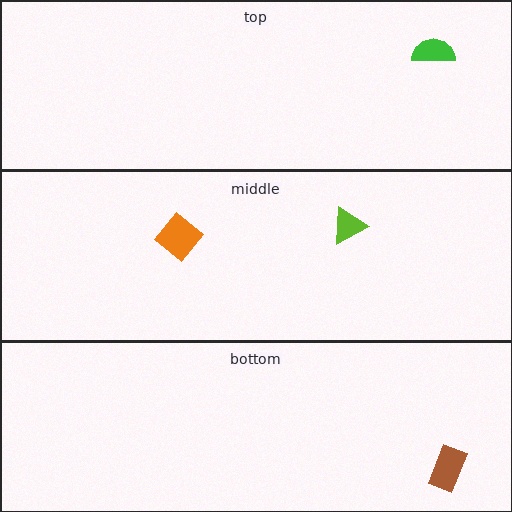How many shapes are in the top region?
1.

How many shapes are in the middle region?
2.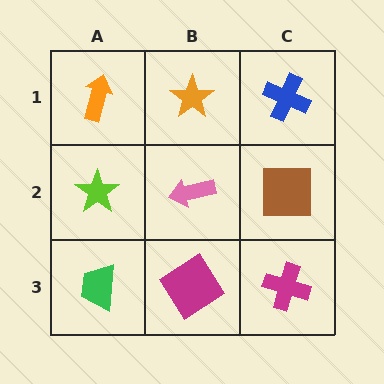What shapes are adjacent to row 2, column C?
A blue cross (row 1, column C), a magenta cross (row 3, column C), a pink arrow (row 2, column B).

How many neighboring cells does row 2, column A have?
3.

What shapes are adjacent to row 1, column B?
A pink arrow (row 2, column B), an orange arrow (row 1, column A), a blue cross (row 1, column C).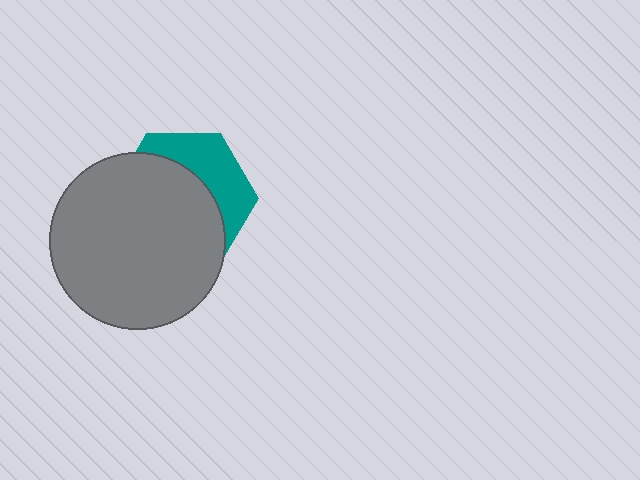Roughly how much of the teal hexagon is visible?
A small part of it is visible (roughly 35%).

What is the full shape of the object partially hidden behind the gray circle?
The partially hidden object is a teal hexagon.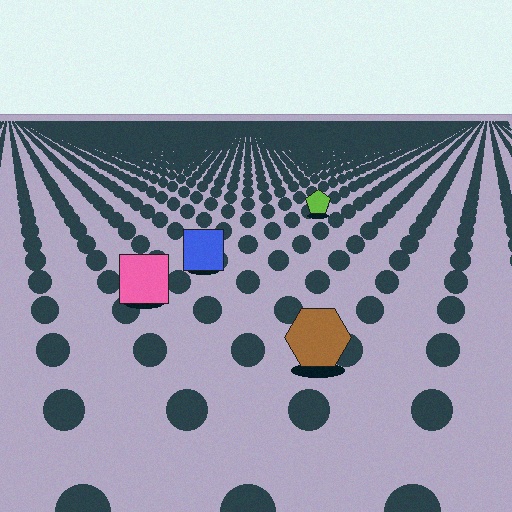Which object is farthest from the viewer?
The lime pentagon is farthest from the viewer. It appears smaller and the ground texture around it is denser.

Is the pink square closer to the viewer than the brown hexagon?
No. The brown hexagon is closer — you can tell from the texture gradient: the ground texture is coarser near it.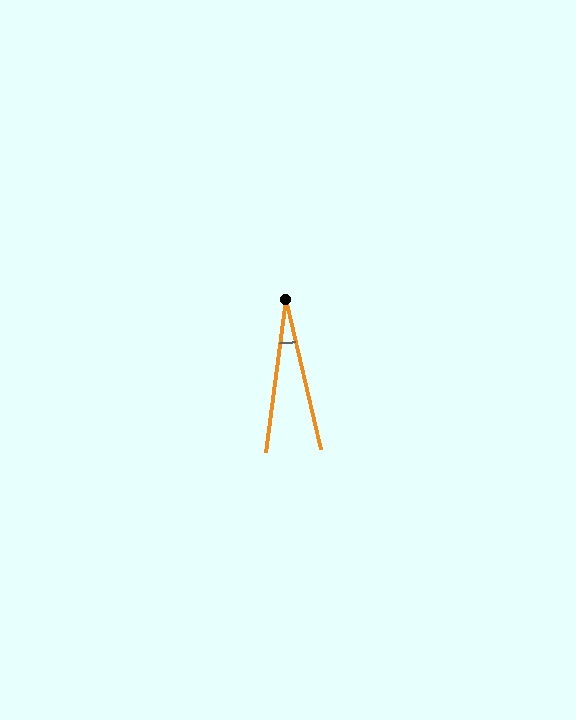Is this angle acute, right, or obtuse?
It is acute.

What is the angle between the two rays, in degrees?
Approximately 21 degrees.